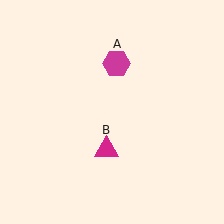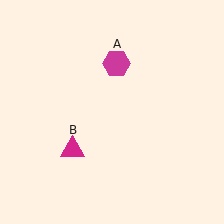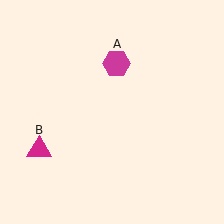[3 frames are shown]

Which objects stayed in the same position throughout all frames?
Magenta hexagon (object A) remained stationary.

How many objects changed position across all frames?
1 object changed position: magenta triangle (object B).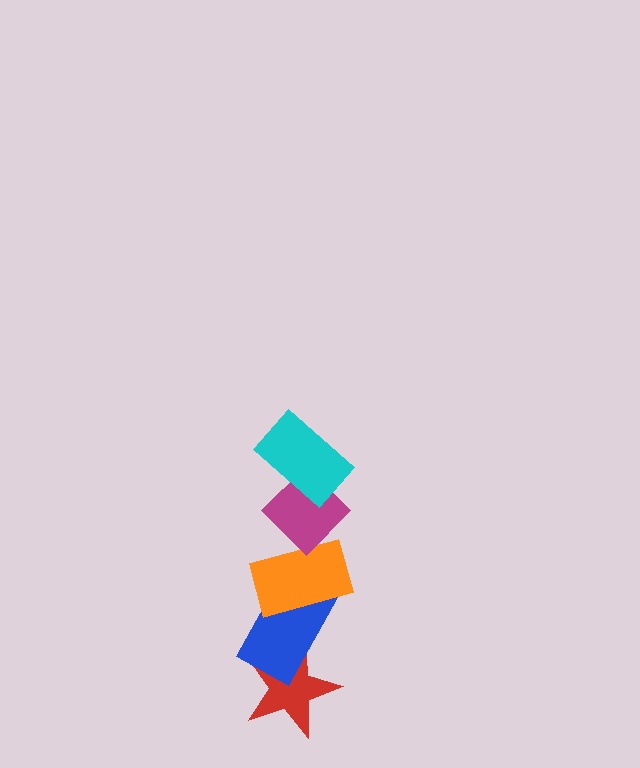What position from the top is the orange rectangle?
The orange rectangle is 3rd from the top.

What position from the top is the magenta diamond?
The magenta diamond is 2nd from the top.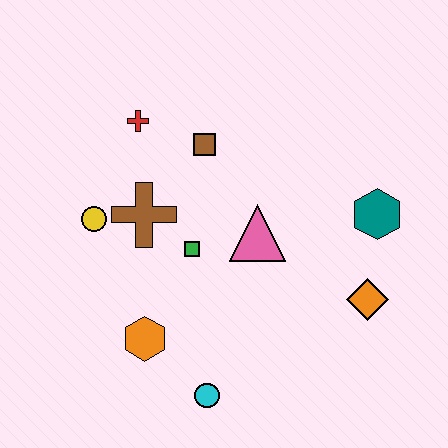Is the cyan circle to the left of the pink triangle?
Yes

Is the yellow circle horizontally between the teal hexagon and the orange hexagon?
No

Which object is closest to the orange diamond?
The teal hexagon is closest to the orange diamond.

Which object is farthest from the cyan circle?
The red cross is farthest from the cyan circle.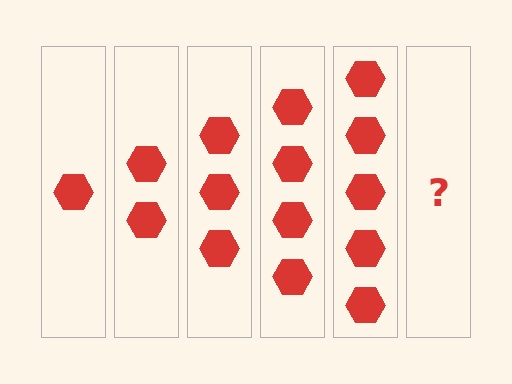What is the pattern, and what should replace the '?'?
The pattern is that each step adds one more hexagon. The '?' should be 6 hexagons.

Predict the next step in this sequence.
The next step is 6 hexagons.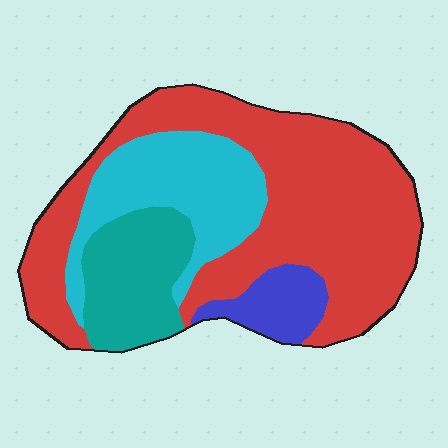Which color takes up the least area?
Blue, at roughly 10%.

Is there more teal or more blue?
Teal.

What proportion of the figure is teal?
Teal covers roughly 15% of the figure.